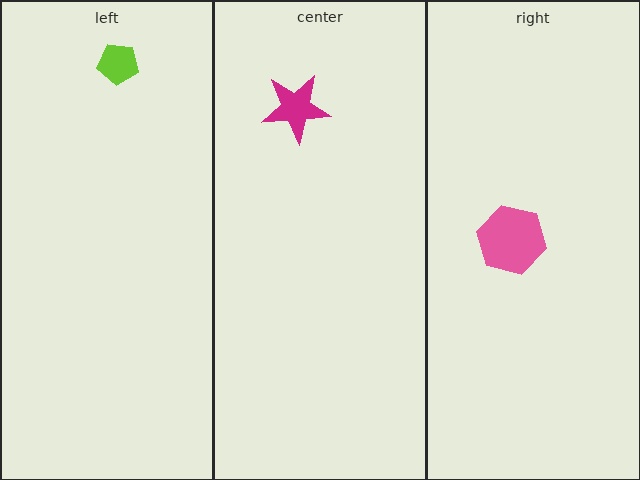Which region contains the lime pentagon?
The left region.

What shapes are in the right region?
The pink hexagon.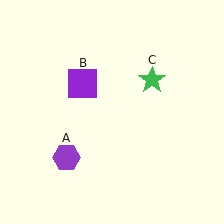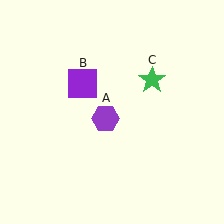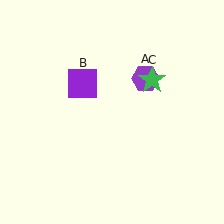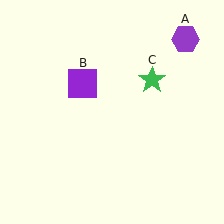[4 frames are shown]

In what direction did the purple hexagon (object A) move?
The purple hexagon (object A) moved up and to the right.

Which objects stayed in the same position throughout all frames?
Purple square (object B) and green star (object C) remained stationary.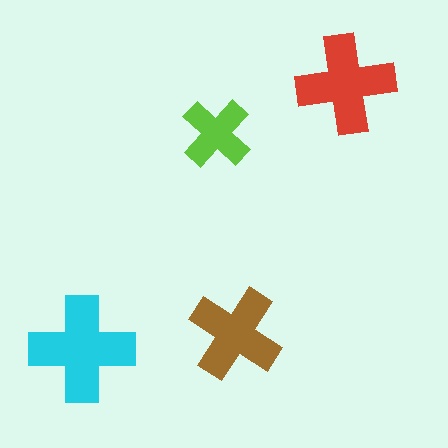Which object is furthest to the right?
The red cross is rightmost.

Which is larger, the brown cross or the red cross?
The red one.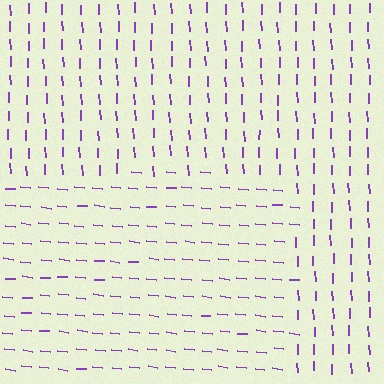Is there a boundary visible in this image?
Yes, there is a texture boundary formed by a change in line orientation.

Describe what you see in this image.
The image is filled with small purple line segments. A rectangle region in the image has lines oriented differently from the surrounding lines, creating a visible texture boundary.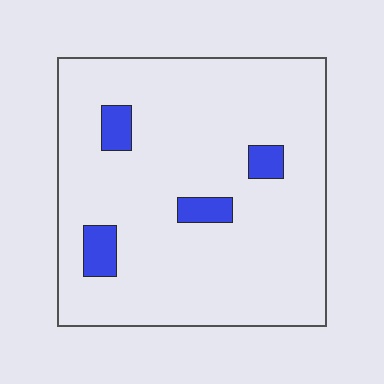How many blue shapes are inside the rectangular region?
4.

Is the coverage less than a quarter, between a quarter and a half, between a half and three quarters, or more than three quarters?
Less than a quarter.